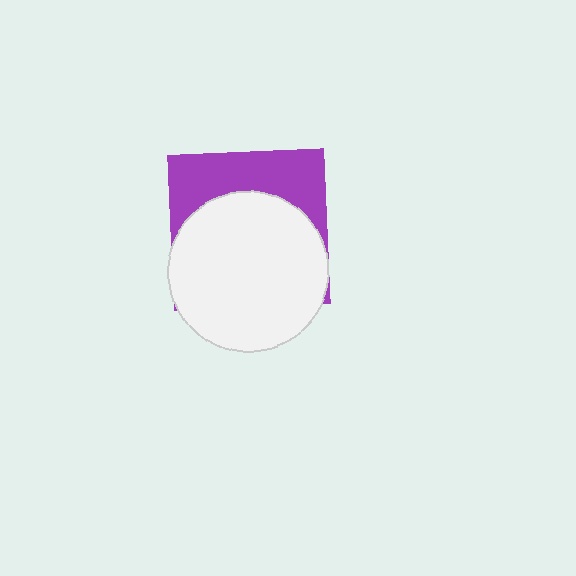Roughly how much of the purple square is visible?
A small part of it is visible (roughly 36%).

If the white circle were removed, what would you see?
You would see the complete purple square.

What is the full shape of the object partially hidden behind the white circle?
The partially hidden object is a purple square.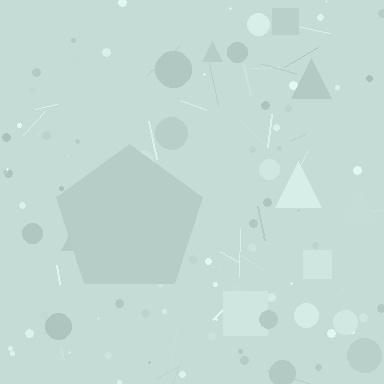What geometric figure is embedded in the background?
A pentagon is embedded in the background.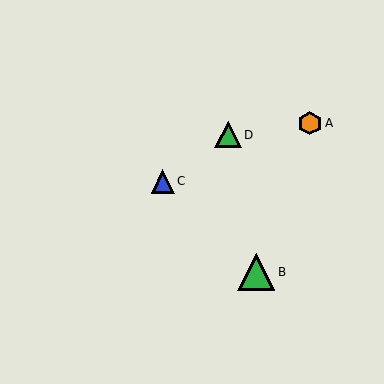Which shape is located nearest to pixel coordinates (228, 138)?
The green triangle (labeled D) at (228, 135) is nearest to that location.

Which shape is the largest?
The green triangle (labeled B) is the largest.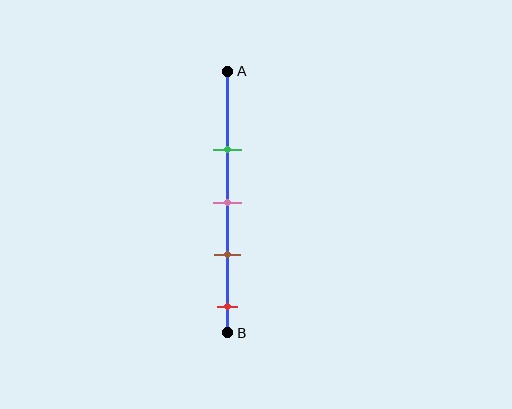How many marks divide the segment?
There are 4 marks dividing the segment.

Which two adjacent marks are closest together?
The pink and brown marks are the closest adjacent pair.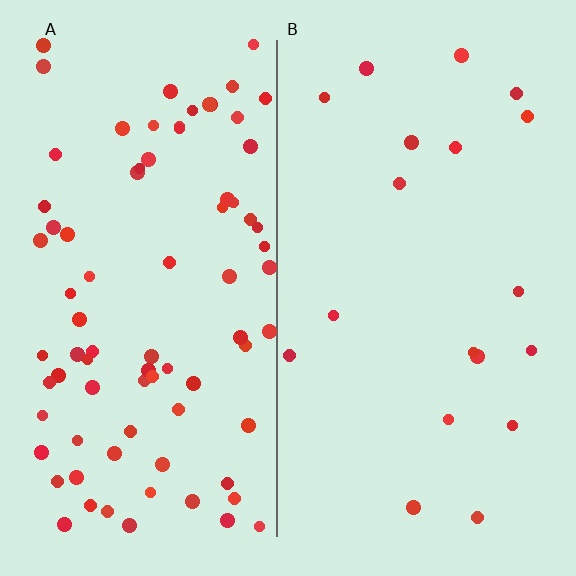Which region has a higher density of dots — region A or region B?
A (the left).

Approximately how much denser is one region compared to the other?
Approximately 4.3× — region A over region B.